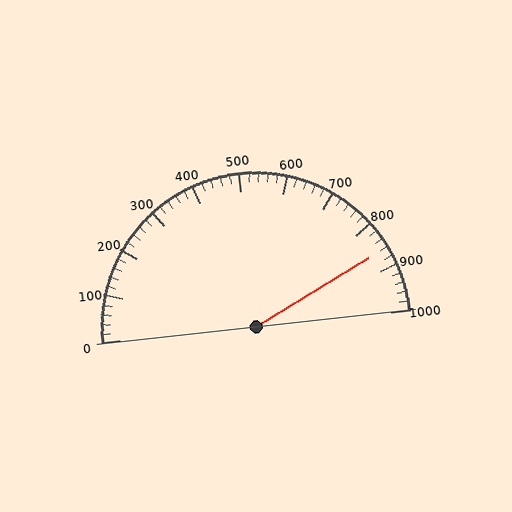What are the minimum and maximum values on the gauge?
The gauge ranges from 0 to 1000.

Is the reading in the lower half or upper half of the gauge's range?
The reading is in the upper half of the range (0 to 1000).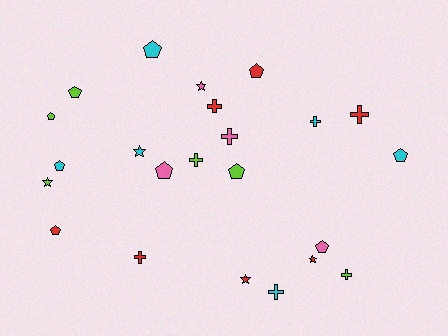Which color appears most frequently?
Red, with 7 objects.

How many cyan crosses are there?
There are 2 cyan crosses.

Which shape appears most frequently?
Pentagon, with 10 objects.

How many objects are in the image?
There are 23 objects.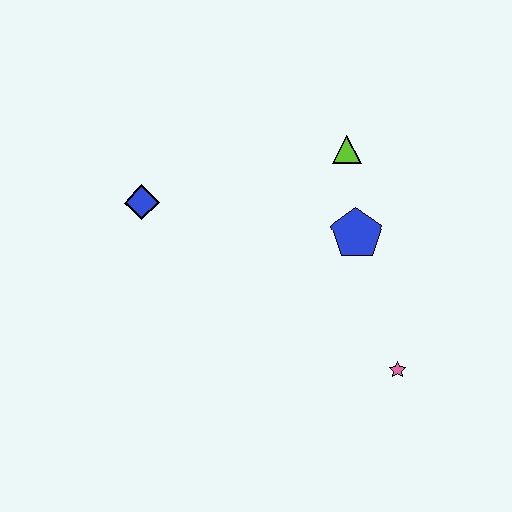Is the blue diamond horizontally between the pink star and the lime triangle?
No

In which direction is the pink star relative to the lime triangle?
The pink star is below the lime triangle.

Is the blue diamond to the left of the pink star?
Yes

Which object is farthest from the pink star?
The blue diamond is farthest from the pink star.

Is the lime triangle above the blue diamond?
Yes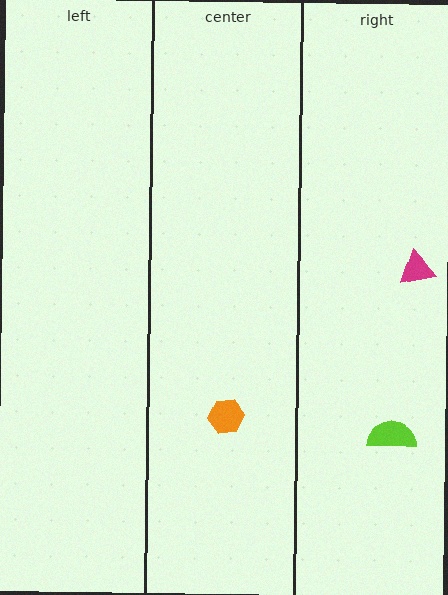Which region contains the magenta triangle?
The right region.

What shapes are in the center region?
The orange hexagon.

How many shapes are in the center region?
1.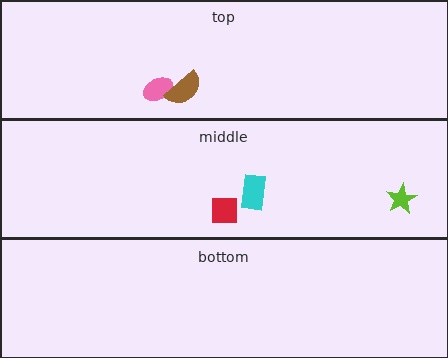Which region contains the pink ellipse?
The top region.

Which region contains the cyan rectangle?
The middle region.